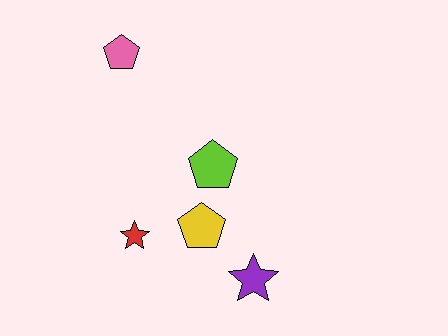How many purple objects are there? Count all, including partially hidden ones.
There is 1 purple object.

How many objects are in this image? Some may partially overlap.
There are 5 objects.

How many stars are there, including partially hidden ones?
There are 2 stars.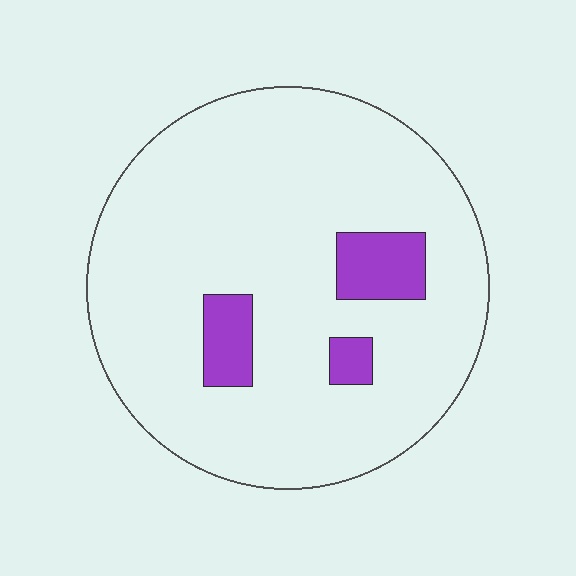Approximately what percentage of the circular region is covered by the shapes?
Approximately 10%.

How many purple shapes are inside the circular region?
3.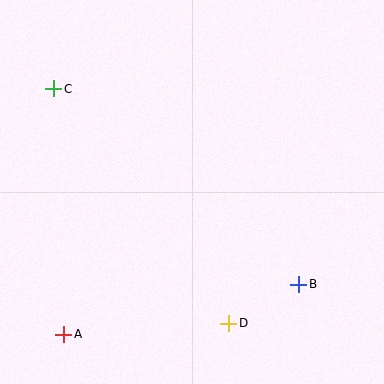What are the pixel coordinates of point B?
Point B is at (299, 284).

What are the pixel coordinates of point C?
Point C is at (54, 89).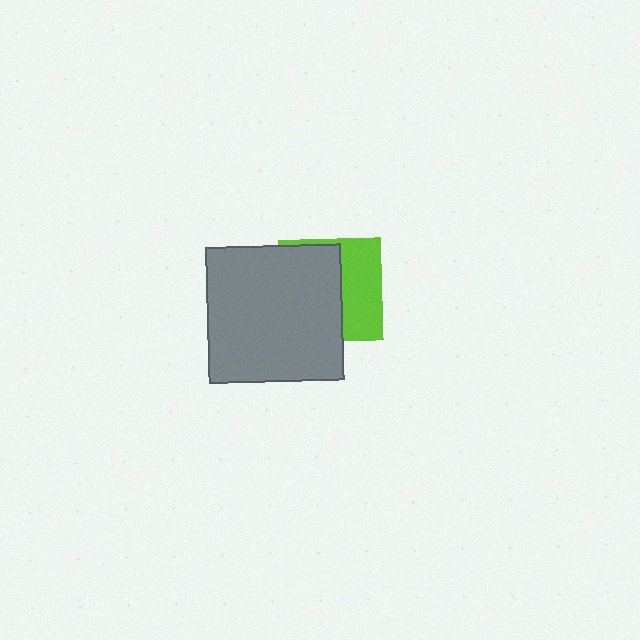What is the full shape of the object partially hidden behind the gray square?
The partially hidden object is a lime square.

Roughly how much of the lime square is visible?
A small part of it is visible (roughly 41%).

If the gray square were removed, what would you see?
You would see the complete lime square.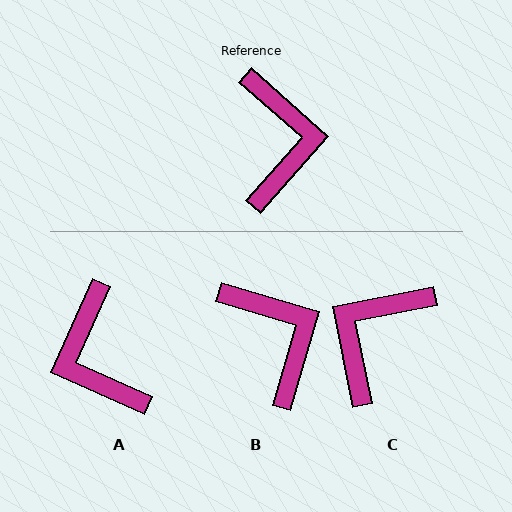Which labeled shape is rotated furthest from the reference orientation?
A, about 162 degrees away.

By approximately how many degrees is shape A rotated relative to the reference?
Approximately 162 degrees clockwise.